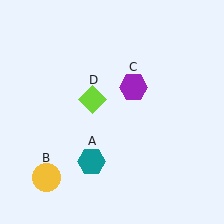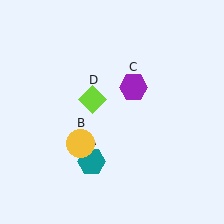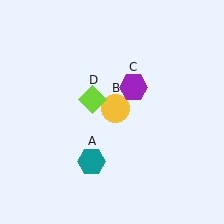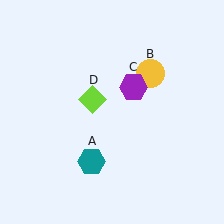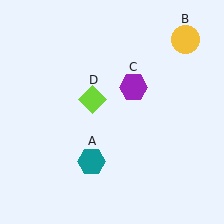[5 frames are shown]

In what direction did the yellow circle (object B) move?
The yellow circle (object B) moved up and to the right.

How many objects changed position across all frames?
1 object changed position: yellow circle (object B).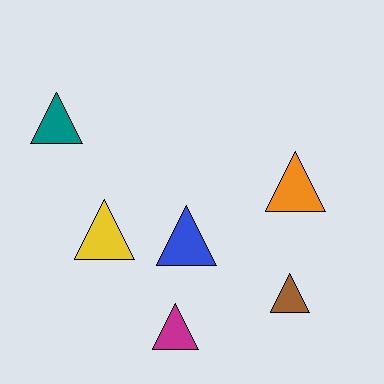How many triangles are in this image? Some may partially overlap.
There are 6 triangles.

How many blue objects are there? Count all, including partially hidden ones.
There is 1 blue object.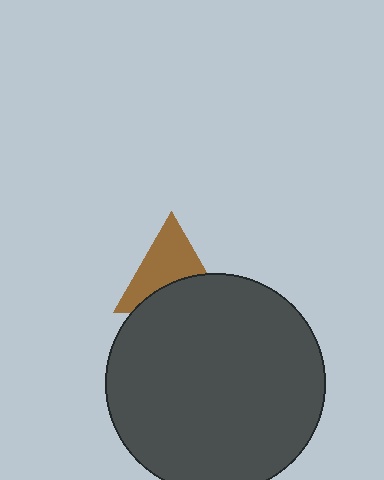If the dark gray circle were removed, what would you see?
You would see the complete brown triangle.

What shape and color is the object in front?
The object in front is a dark gray circle.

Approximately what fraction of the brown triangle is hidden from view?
Roughly 42% of the brown triangle is hidden behind the dark gray circle.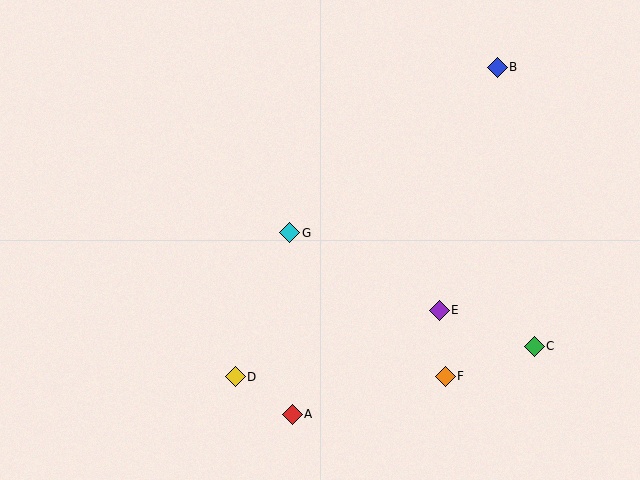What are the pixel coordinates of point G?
Point G is at (290, 233).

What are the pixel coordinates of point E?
Point E is at (439, 310).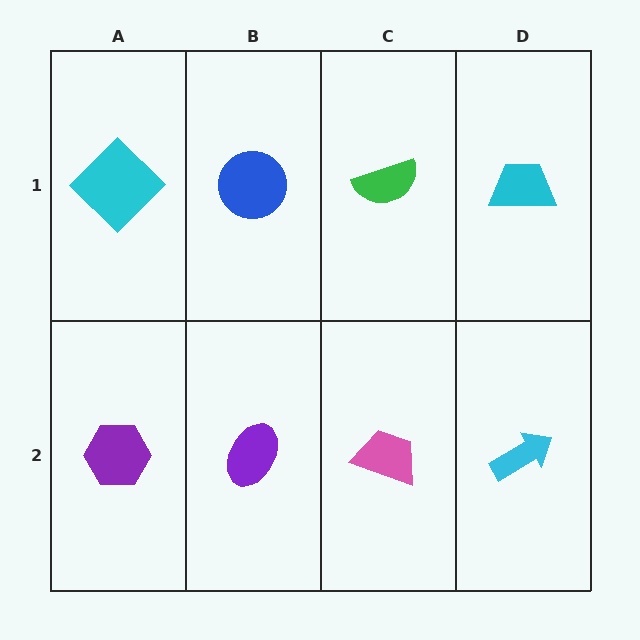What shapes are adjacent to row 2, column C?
A green semicircle (row 1, column C), a purple ellipse (row 2, column B), a cyan arrow (row 2, column D).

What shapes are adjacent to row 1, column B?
A purple ellipse (row 2, column B), a cyan diamond (row 1, column A), a green semicircle (row 1, column C).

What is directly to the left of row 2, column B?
A purple hexagon.